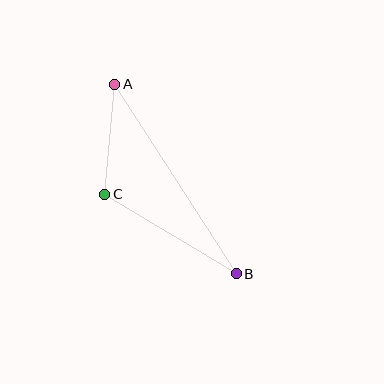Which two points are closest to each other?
Points A and C are closest to each other.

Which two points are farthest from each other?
Points A and B are farthest from each other.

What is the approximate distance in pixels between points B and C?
The distance between B and C is approximately 154 pixels.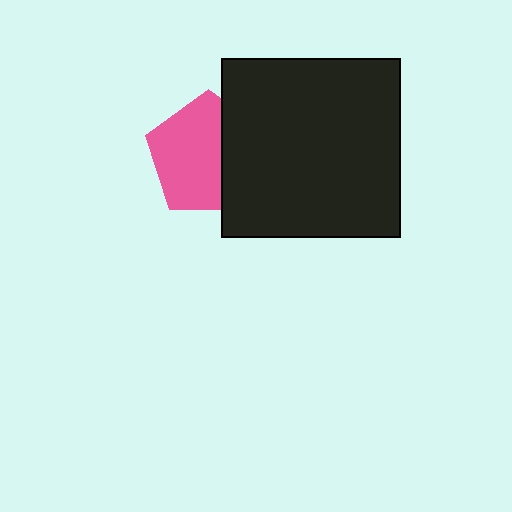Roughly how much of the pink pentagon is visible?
About half of it is visible (roughly 64%).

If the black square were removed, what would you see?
You would see the complete pink pentagon.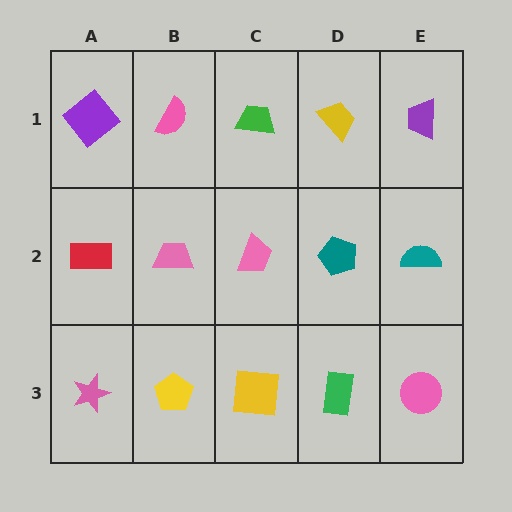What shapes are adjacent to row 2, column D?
A yellow trapezoid (row 1, column D), a green rectangle (row 3, column D), a pink trapezoid (row 2, column C), a teal semicircle (row 2, column E).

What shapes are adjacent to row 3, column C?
A pink trapezoid (row 2, column C), a yellow pentagon (row 3, column B), a green rectangle (row 3, column D).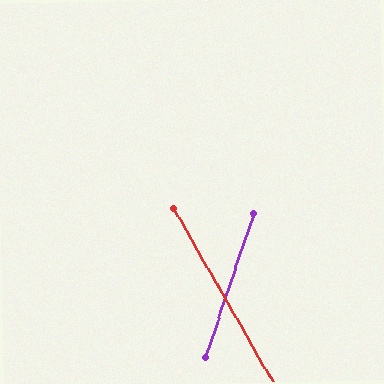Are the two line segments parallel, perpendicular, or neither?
Neither parallel nor perpendicular — they differ by about 48°.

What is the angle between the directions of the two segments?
Approximately 48 degrees.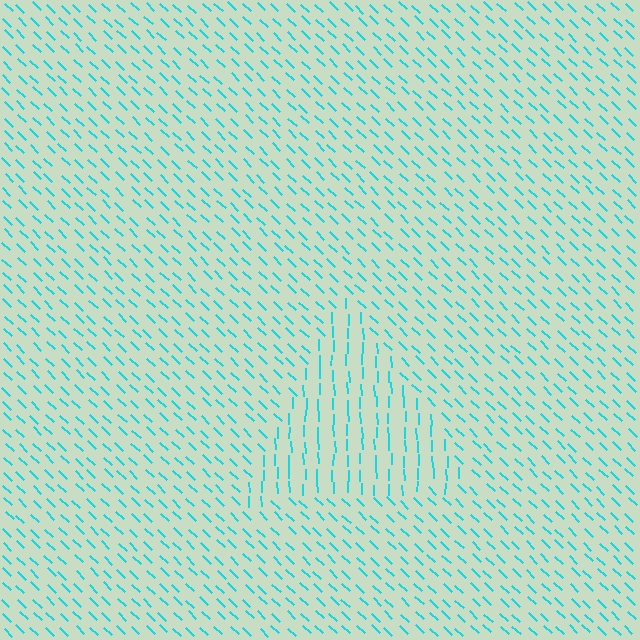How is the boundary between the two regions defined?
The boundary is defined purely by a change in line orientation (approximately 45 degrees difference). All lines are the same color and thickness.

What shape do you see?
I see a triangle.